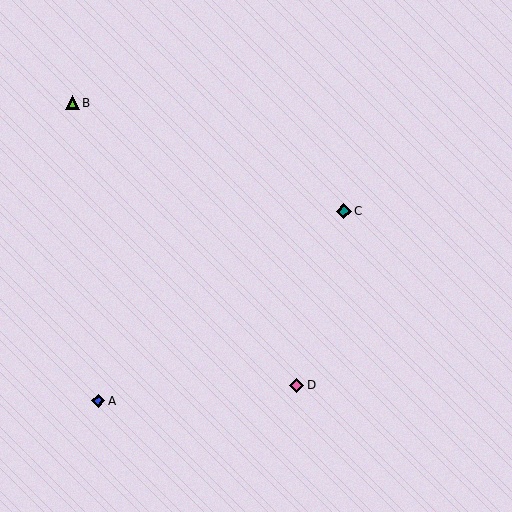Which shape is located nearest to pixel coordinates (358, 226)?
The teal diamond (labeled C) at (344, 211) is nearest to that location.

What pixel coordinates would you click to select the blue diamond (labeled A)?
Click at (98, 401) to select the blue diamond A.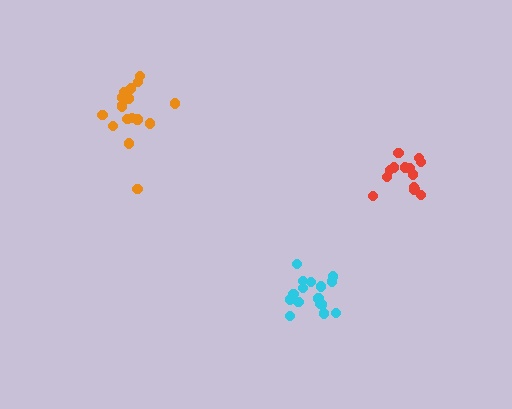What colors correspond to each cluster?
The clusters are colored: orange, cyan, red.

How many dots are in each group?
Group 1: 17 dots, Group 2: 16 dots, Group 3: 13 dots (46 total).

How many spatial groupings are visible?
There are 3 spatial groupings.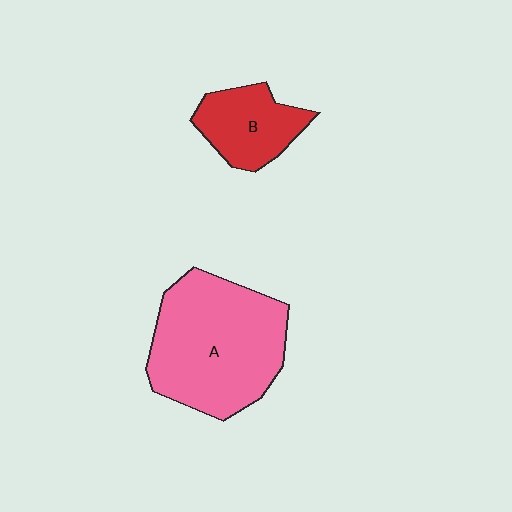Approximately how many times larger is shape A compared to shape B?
Approximately 2.3 times.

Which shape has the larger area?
Shape A (pink).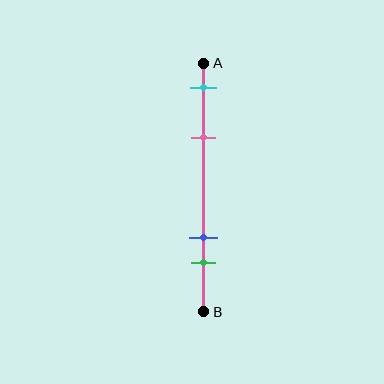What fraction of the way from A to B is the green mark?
The green mark is approximately 80% (0.8) of the way from A to B.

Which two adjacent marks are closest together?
The blue and green marks are the closest adjacent pair.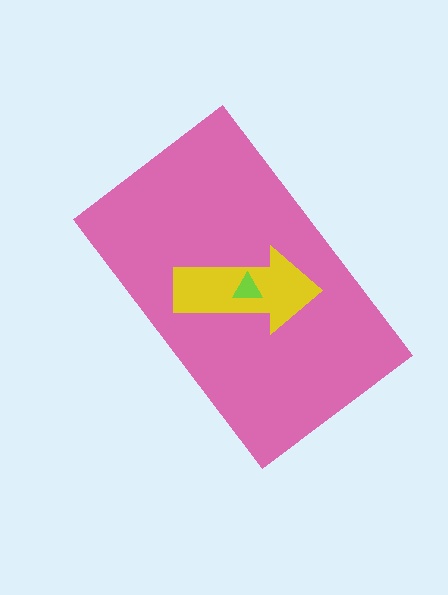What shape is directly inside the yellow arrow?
The lime triangle.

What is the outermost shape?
The pink rectangle.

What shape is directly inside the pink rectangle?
The yellow arrow.